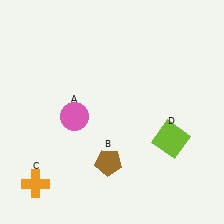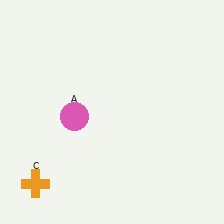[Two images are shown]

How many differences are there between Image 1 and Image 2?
There are 2 differences between the two images.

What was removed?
The lime square (D), the brown pentagon (B) were removed in Image 2.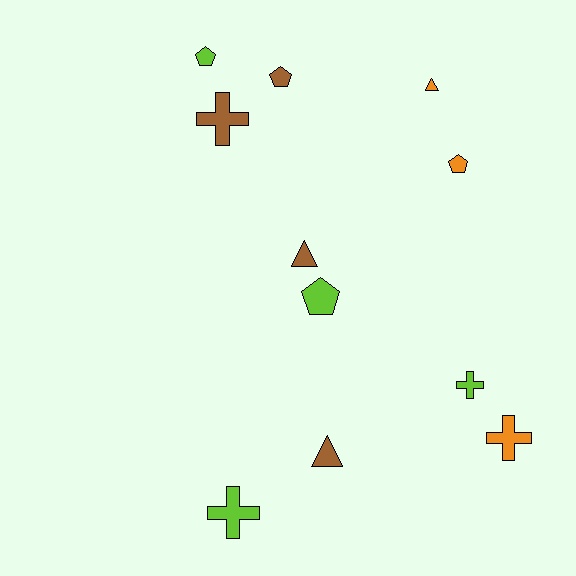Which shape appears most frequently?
Cross, with 4 objects.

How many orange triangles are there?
There is 1 orange triangle.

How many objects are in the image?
There are 11 objects.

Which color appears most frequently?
Brown, with 4 objects.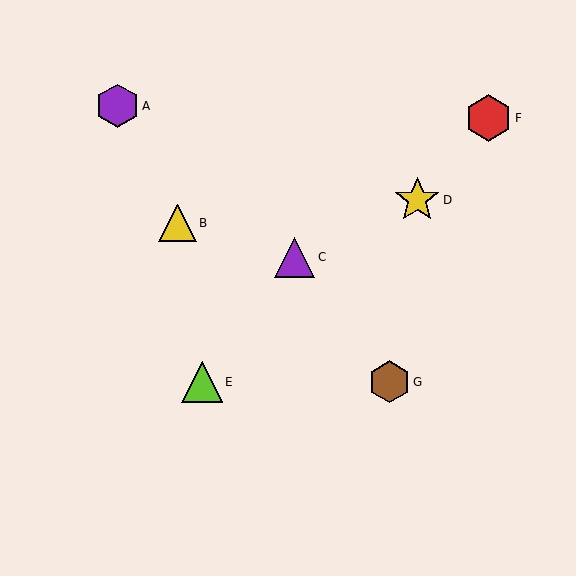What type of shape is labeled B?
Shape B is a yellow triangle.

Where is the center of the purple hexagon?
The center of the purple hexagon is at (118, 106).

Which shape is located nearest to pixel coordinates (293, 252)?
The purple triangle (labeled C) at (294, 257) is nearest to that location.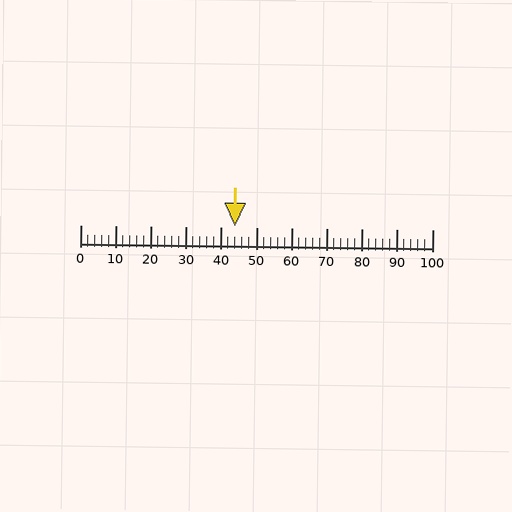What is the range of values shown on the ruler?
The ruler shows values from 0 to 100.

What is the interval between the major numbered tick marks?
The major tick marks are spaced 10 units apart.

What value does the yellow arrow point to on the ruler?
The yellow arrow points to approximately 44.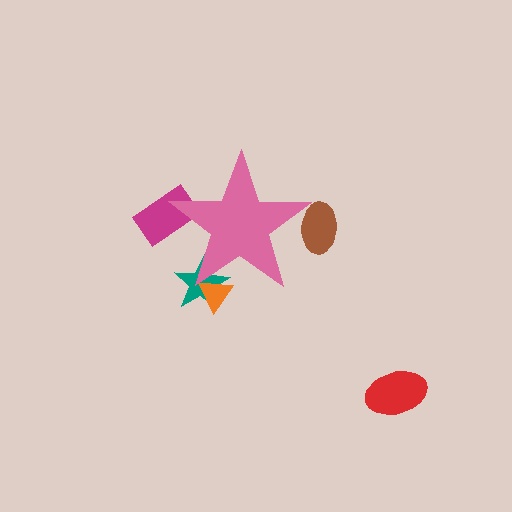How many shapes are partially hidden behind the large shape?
4 shapes are partially hidden.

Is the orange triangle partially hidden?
Yes, the orange triangle is partially hidden behind the pink star.